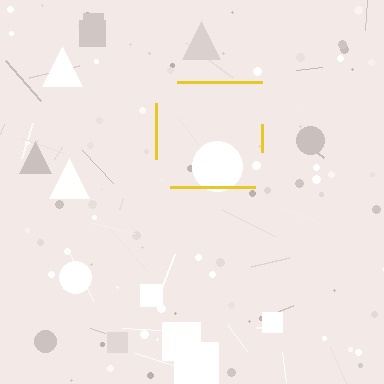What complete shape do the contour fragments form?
The contour fragments form a square.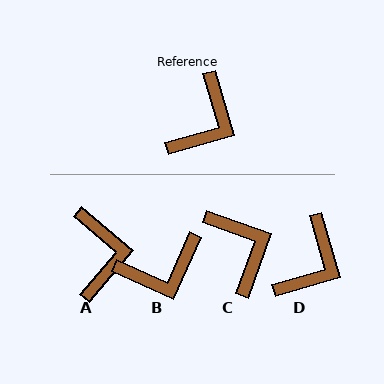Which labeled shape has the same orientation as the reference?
D.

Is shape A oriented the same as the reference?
No, it is off by about 33 degrees.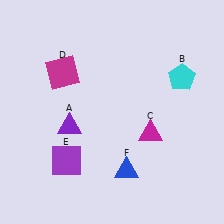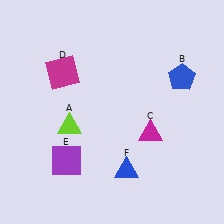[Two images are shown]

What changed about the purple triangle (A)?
In Image 1, A is purple. In Image 2, it changed to lime.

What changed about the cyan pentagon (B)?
In Image 1, B is cyan. In Image 2, it changed to blue.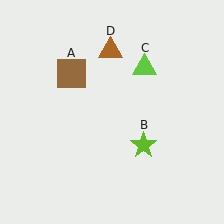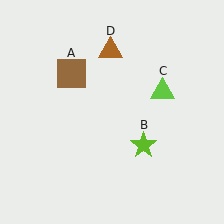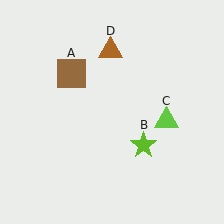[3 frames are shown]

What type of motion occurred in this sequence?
The lime triangle (object C) rotated clockwise around the center of the scene.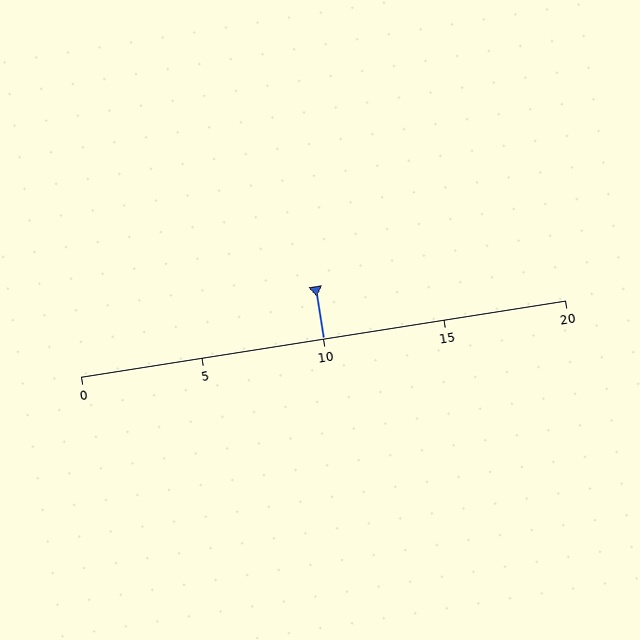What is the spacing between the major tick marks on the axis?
The major ticks are spaced 5 apart.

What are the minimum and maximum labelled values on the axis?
The axis runs from 0 to 20.